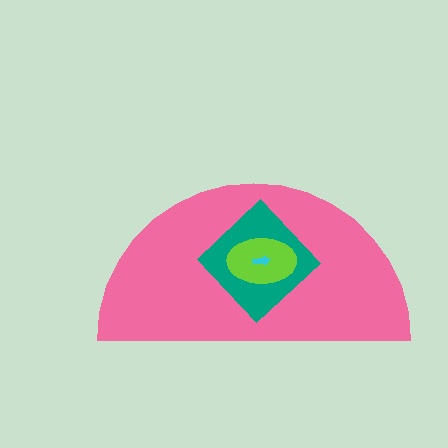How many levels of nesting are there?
4.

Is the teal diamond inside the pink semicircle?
Yes.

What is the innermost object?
The cyan arrow.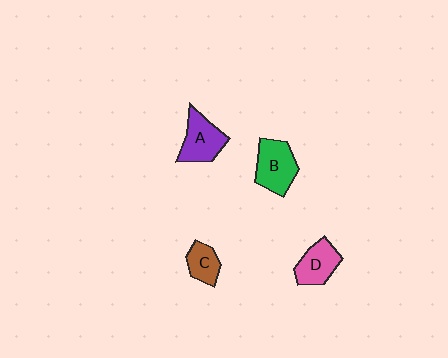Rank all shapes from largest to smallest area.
From largest to smallest: B (green), A (purple), D (pink), C (brown).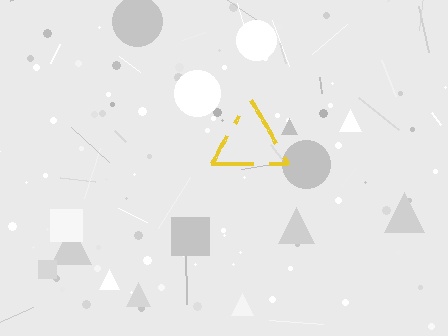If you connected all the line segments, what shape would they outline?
They would outline a triangle.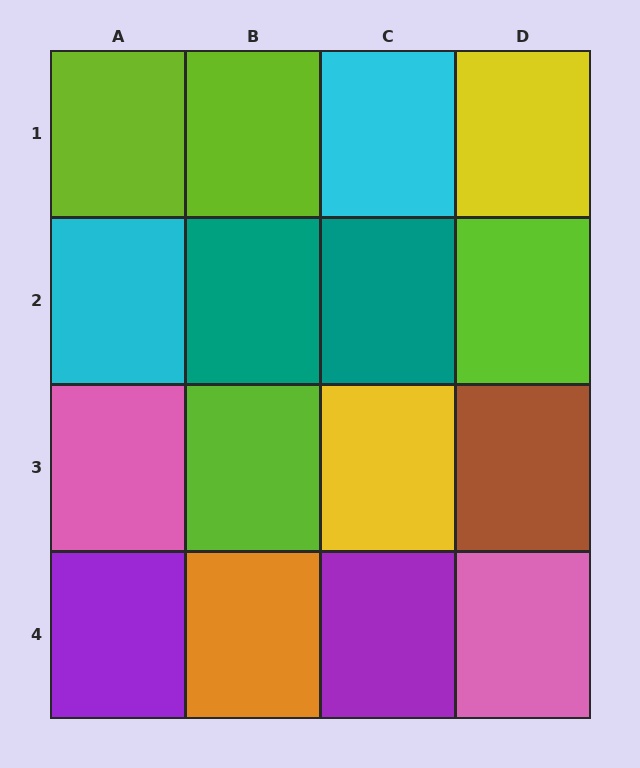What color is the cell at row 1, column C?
Cyan.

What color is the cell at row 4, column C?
Purple.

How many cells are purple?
2 cells are purple.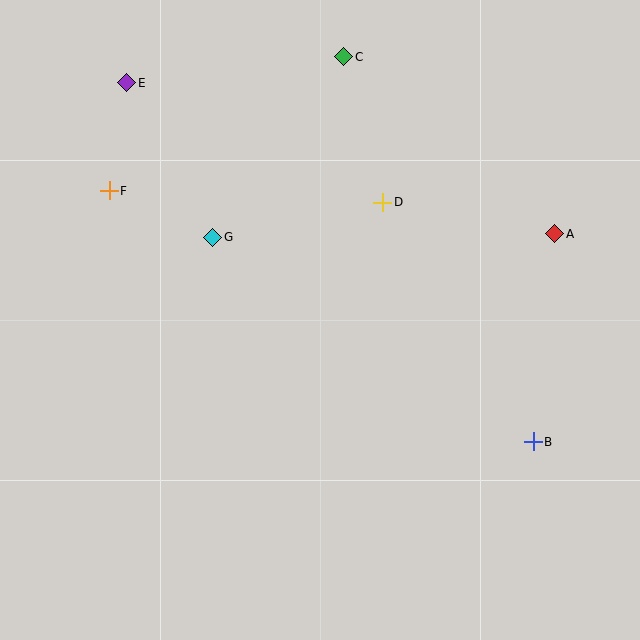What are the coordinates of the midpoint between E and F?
The midpoint between E and F is at (118, 137).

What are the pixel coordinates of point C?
Point C is at (344, 57).